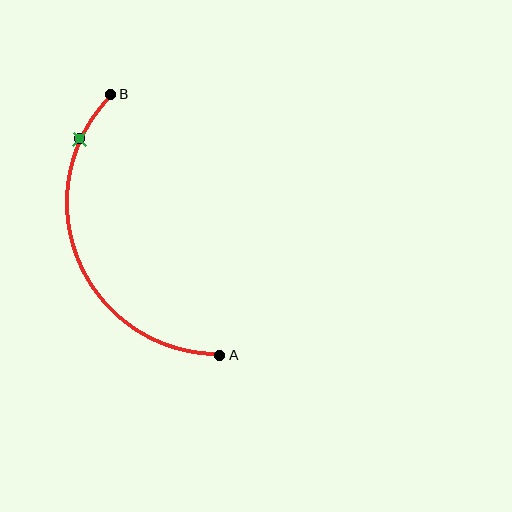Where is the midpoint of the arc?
The arc midpoint is the point on the curve farthest from the straight line joining A and B. It sits to the left of that line.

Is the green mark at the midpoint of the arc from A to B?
No. The green mark lies on the arc but is closer to endpoint B. The arc midpoint would be at the point on the curve equidistant along the arc from both A and B.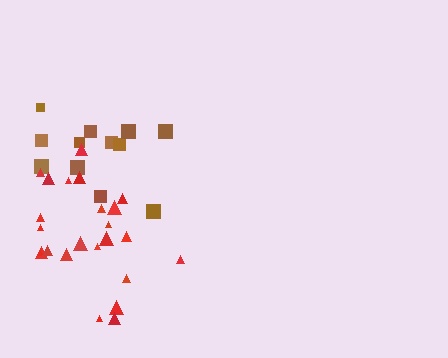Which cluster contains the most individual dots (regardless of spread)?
Red (24).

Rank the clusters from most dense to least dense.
red, brown.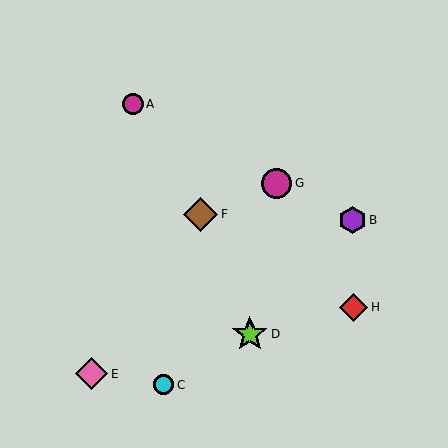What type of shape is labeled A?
Shape A is a magenta circle.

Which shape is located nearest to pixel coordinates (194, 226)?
The brown diamond (labeled F) at (200, 214) is nearest to that location.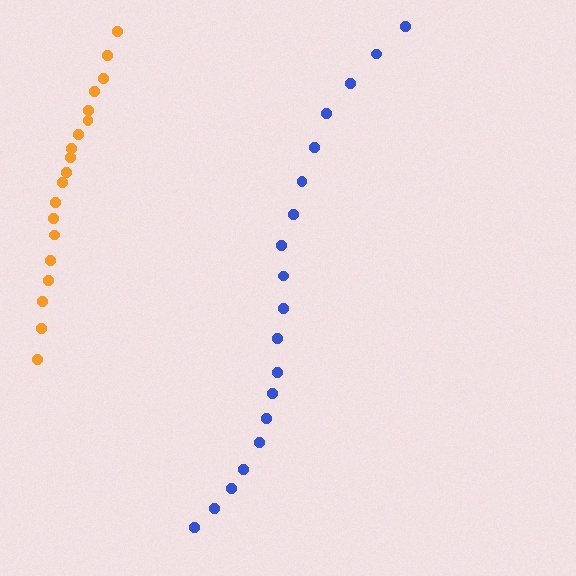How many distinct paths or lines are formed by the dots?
There are 2 distinct paths.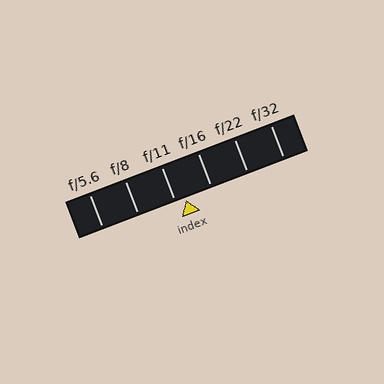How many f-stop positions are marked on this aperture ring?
There are 6 f-stop positions marked.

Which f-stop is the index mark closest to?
The index mark is closest to f/11.